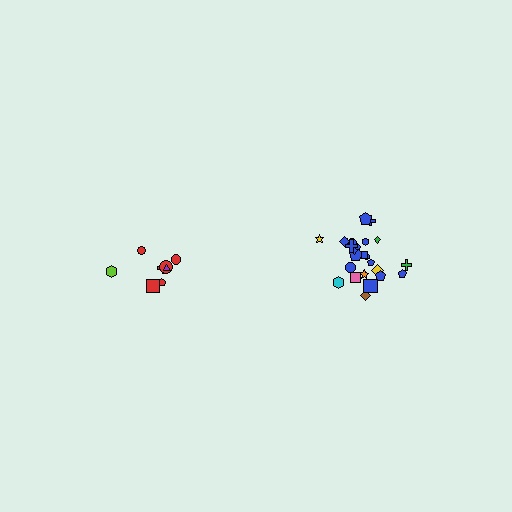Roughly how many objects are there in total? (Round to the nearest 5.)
Roughly 35 objects in total.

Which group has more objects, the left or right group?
The right group.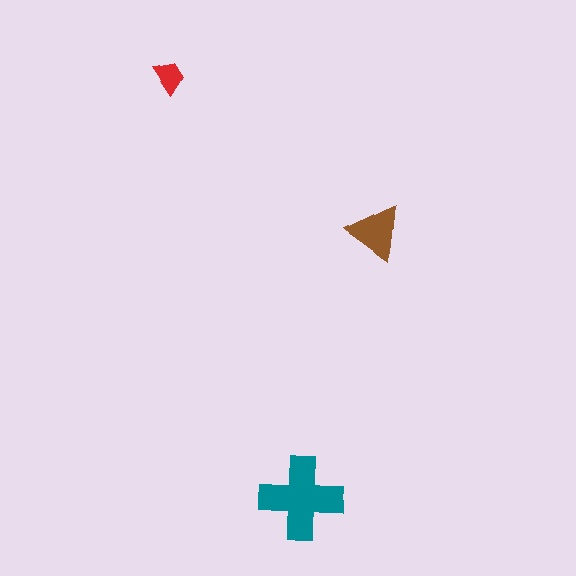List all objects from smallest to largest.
The red trapezoid, the brown triangle, the teal cross.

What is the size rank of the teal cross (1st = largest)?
1st.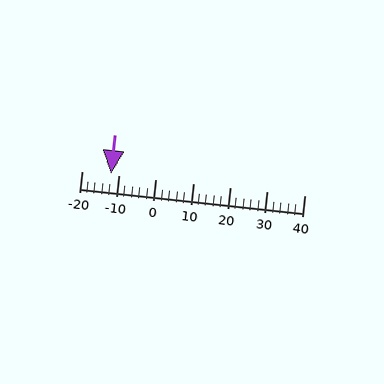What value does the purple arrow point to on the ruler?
The purple arrow points to approximately -12.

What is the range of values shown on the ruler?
The ruler shows values from -20 to 40.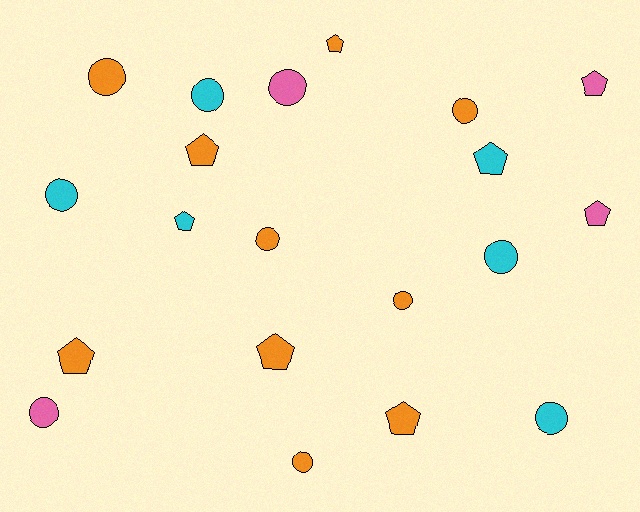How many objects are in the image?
There are 20 objects.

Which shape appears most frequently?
Circle, with 11 objects.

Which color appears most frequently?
Orange, with 10 objects.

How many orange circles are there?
There are 5 orange circles.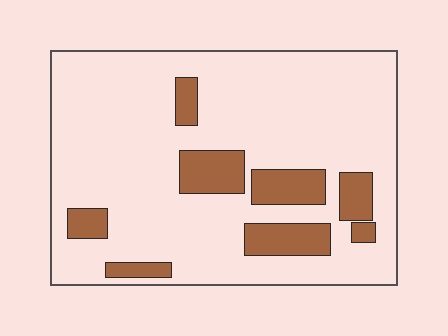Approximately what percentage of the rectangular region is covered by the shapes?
Approximately 15%.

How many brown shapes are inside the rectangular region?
8.